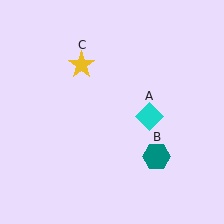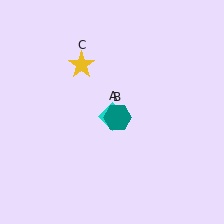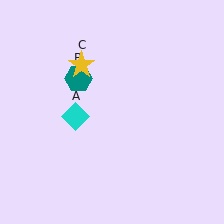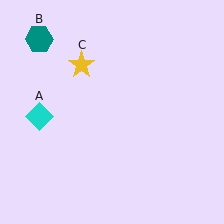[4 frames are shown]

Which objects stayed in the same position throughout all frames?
Yellow star (object C) remained stationary.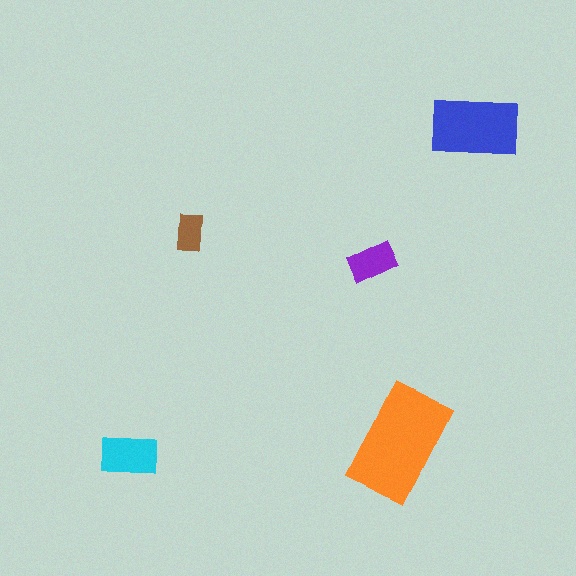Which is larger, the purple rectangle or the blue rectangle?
The blue one.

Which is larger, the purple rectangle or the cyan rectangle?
The cyan one.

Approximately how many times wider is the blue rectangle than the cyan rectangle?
About 1.5 times wider.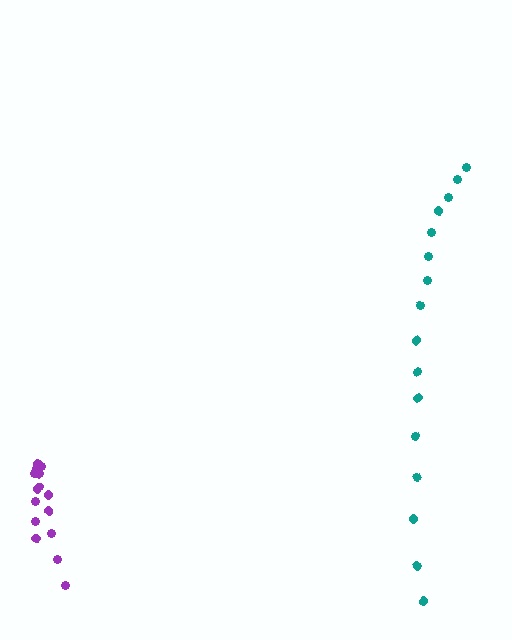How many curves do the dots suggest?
There are 2 distinct paths.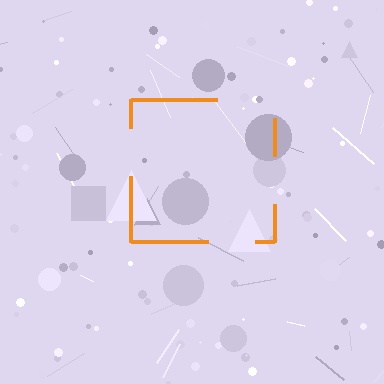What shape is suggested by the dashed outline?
The dashed outline suggests a square.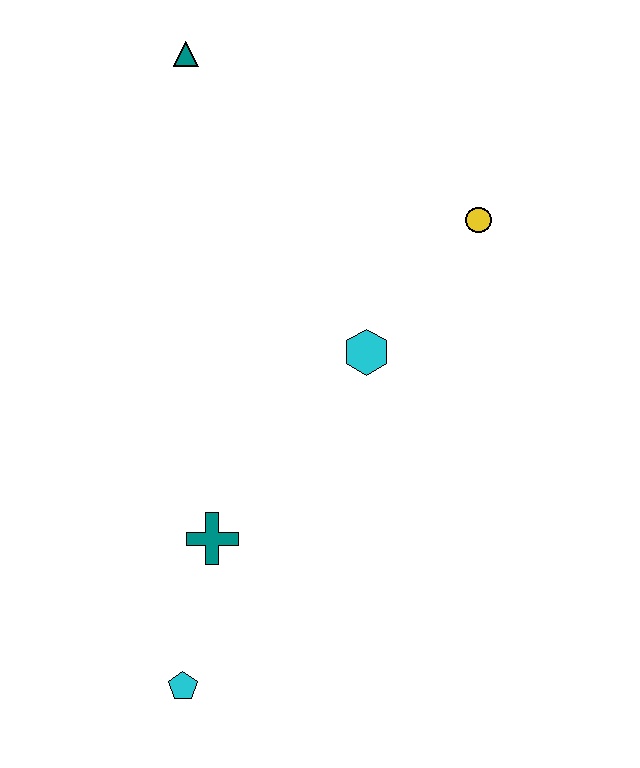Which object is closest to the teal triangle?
The yellow circle is closest to the teal triangle.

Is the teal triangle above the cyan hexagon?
Yes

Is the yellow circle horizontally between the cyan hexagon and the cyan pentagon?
No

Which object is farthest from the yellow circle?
The cyan pentagon is farthest from the yellow circle.